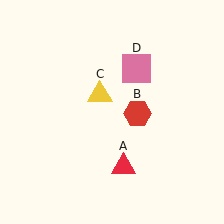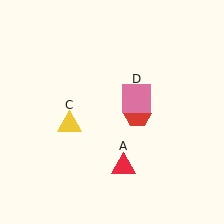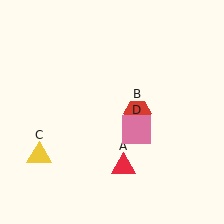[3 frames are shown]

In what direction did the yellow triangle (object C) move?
The yellow triangle (object C) moved down and to the left.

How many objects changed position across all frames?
2 objects changed position: yellow triangle (object C), pink square (object D).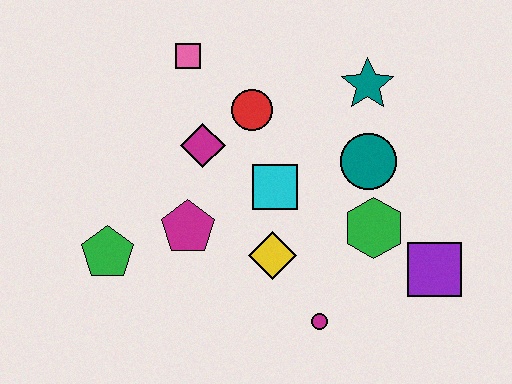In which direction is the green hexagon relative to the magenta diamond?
The green hexagon is to the right of the magenta diamond.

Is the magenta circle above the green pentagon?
No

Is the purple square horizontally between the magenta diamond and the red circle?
No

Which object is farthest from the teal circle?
The green pentagon is farthest from the teal circle.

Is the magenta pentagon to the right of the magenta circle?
No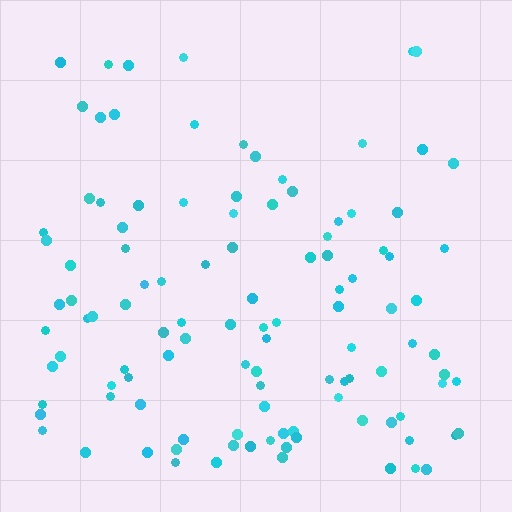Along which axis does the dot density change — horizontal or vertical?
Vertical.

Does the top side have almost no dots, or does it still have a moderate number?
Still a moderate number, just noticeably fewer than the bottom.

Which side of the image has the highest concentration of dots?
The bottom.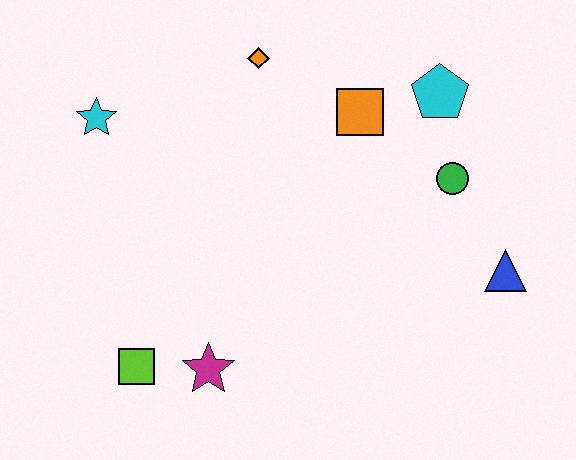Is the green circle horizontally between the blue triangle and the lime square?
Yes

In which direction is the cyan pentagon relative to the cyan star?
The cyan pentagon is to the right of the cyan star.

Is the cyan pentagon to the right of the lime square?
Yes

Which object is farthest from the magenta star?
The cyan pentagon is farthest from the magenta star.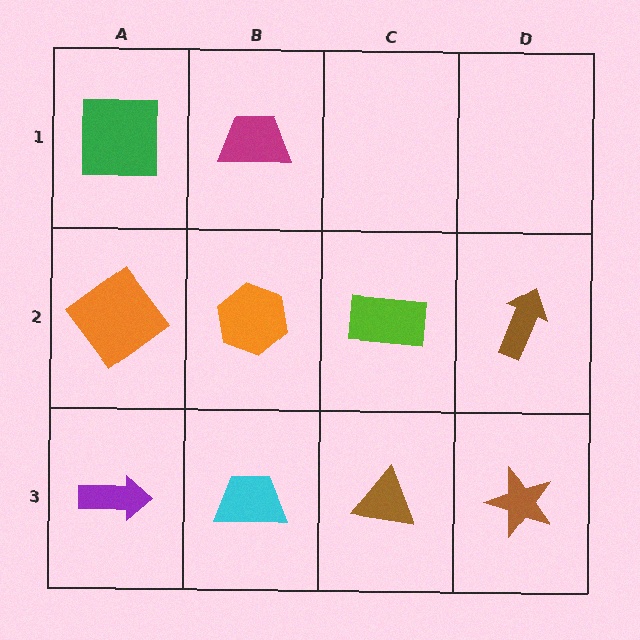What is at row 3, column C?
A brown triangle.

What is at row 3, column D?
A brown star.